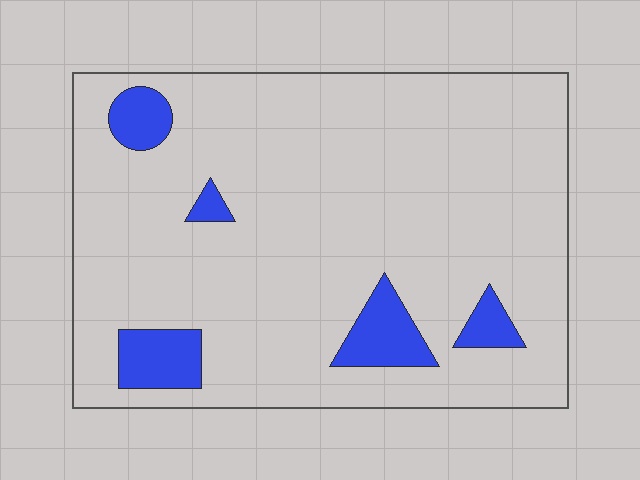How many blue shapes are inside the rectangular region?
5.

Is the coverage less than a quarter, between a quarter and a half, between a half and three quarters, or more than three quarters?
Less than a quarter.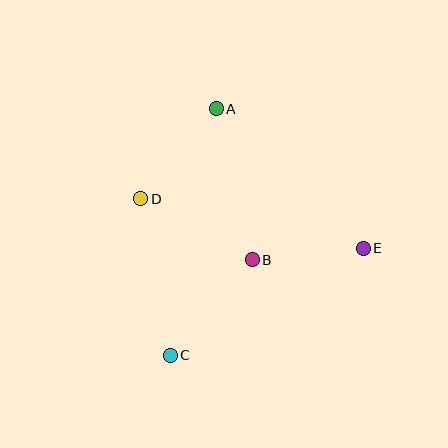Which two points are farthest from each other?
Points A and C are farthest from each other.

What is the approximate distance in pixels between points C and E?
The distance between C and E is approximately 221 pixels.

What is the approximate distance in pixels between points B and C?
The distance between B and C is approximately 126 pixels.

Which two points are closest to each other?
Points B and E are closest to each other.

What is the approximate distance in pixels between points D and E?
The distance between D and E is approximately 228 pixels.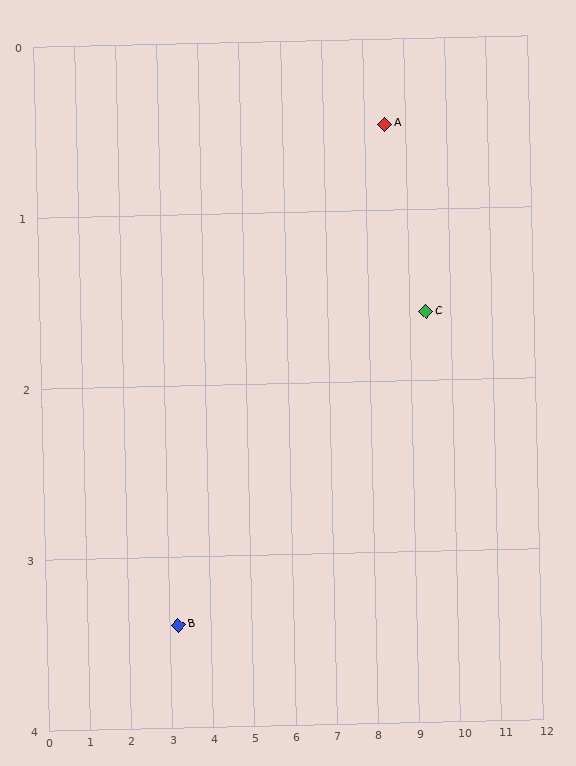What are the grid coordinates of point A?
Point A is at approximately (8.5, 0.5).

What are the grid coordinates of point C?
Point C is at approximately (9.4, 1.6).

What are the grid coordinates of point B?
Point B is at approximately (3.2, 3.4).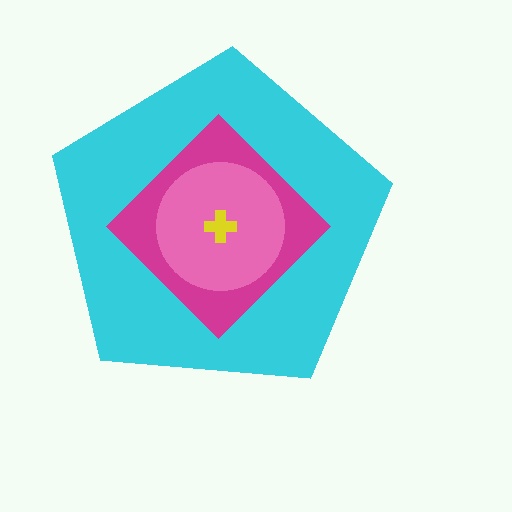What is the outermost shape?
The cyan pentagon.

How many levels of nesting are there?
4.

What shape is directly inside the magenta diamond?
The pink circle.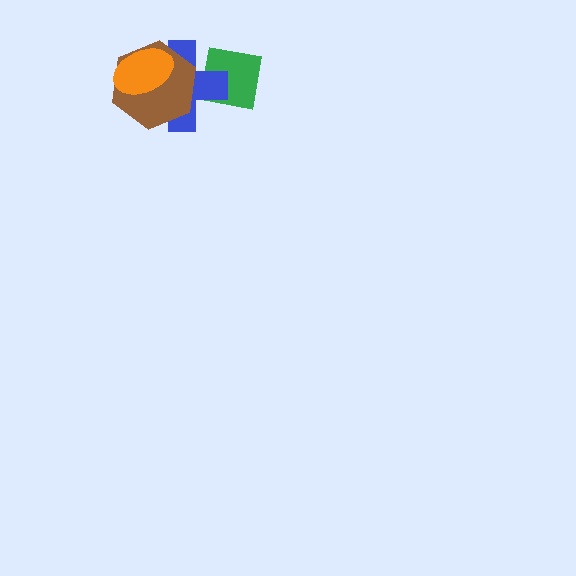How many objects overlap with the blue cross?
3 objects overlap with the blue cross.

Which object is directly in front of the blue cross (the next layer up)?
The brown hexagon is directly in front of the blue cross.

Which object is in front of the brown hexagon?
The orange ellipse is in front of the brown hexagon.